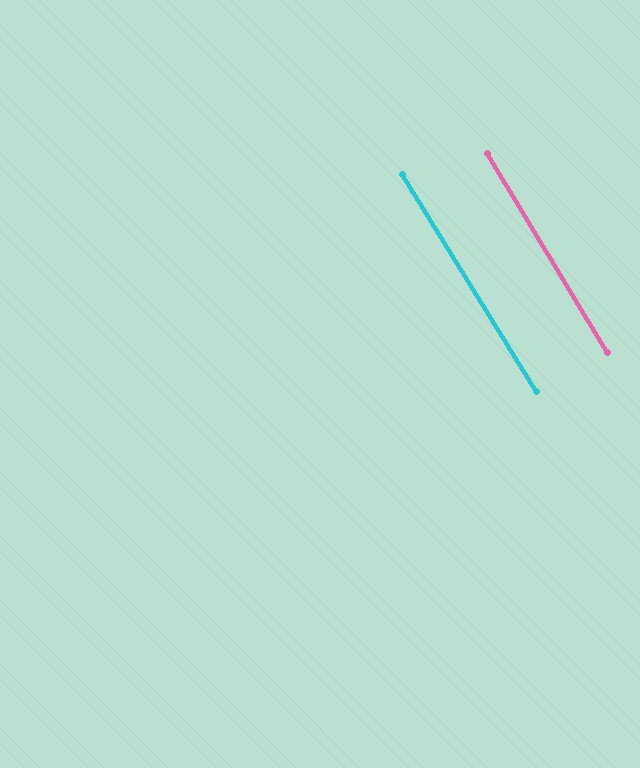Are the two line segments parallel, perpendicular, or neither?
Parallel — their directions differ by only 0.6°.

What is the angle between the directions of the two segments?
Approximately 1 degree.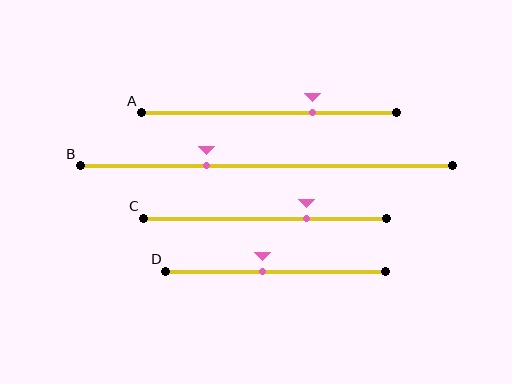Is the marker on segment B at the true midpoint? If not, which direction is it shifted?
No, the marker on segment B is shifted to the left by about 16% of the segment length.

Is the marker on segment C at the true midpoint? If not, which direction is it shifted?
No, the marker on segment C is shifted to the right by about 17% of the segment length.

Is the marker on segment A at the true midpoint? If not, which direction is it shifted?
No, the marker on segment A is shifted to the right by about 17% of the segment length.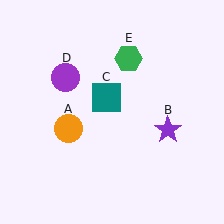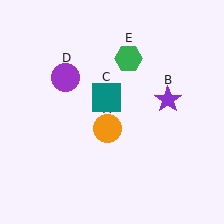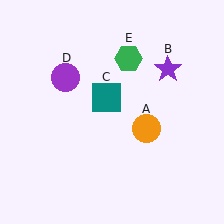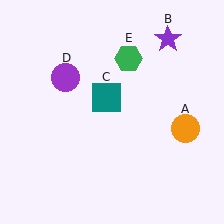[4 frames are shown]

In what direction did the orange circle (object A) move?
The orange circle (object A) moved right.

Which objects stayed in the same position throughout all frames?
Teal square (object C) and purple circle (object D) and green hexagon (object E) remained stationary.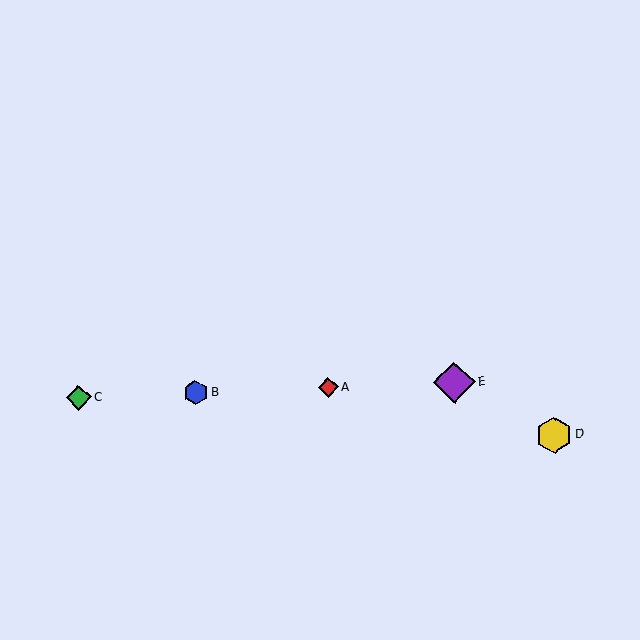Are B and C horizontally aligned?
Yes, both are at y≈393.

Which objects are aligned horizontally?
Objects A, B, C, E are aligned horizontally.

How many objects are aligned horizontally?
4 objects (A, B, C, E) are aligned horizontally.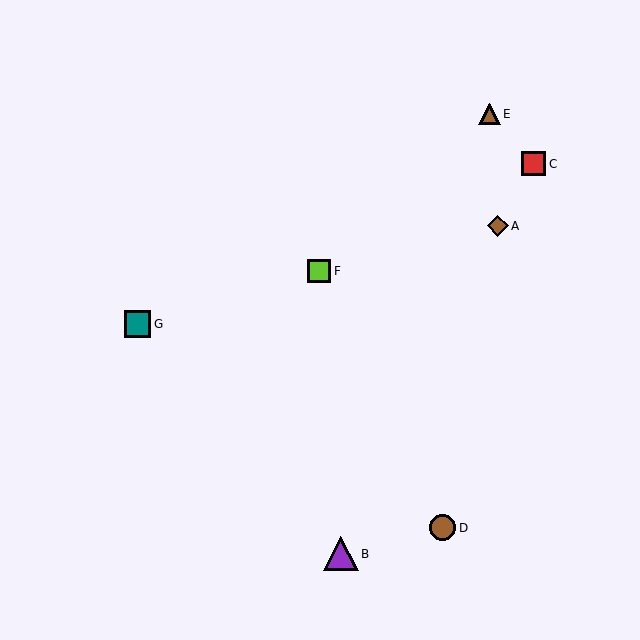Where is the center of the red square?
The center of the red square is at (533, 164).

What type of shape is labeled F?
Shape F is a lime square.